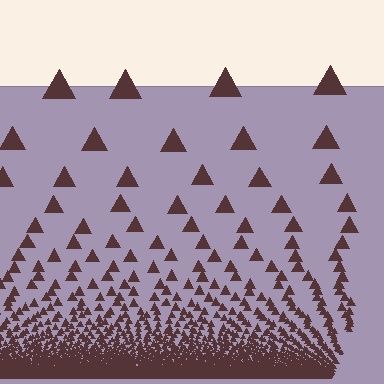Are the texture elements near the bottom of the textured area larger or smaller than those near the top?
Smaller. The gradient is inverted — elements near the bottom are smaller and denser.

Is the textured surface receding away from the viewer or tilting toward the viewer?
The surface appears to tilt toward the viewer. Texture elements get larger and sparser toward the top.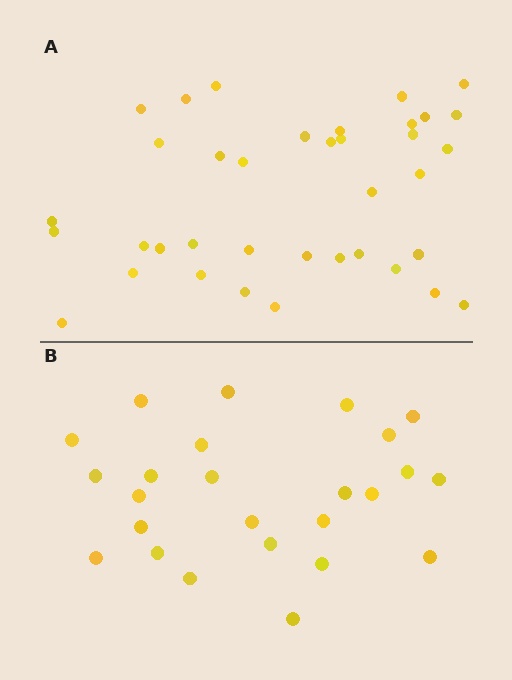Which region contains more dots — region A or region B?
Region A (the top region) has more dots.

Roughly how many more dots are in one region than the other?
Region A has roughly 12 or so more dots than region B.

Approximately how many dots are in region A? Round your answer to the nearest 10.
About 40 dots. (The exact count is 37, which rounds to 40.)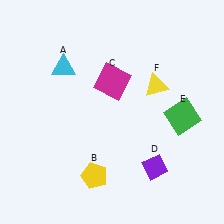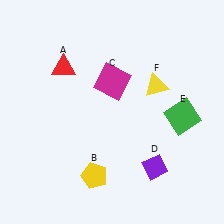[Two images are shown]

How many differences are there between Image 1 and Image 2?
There is 1 difference between the two images.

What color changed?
The triangle (A) changed from cyan in Image 1 to red in Image 2.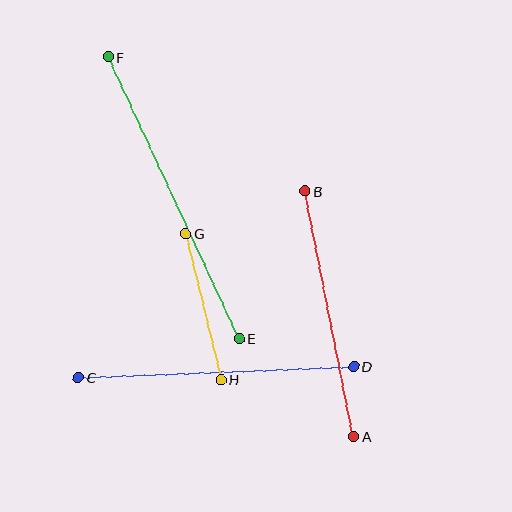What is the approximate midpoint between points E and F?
The midpoint is at approximately (174, 198) pixels.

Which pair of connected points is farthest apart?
Points E and F are farthest apart.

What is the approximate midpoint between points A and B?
The midpoint is at approximately (330, 314) pixels.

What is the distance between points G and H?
The distance is approximately 150 pixels.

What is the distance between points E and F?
The distance is approximately 310 pixels.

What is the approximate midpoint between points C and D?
The midpoint is at approximately (216, 372) pixels.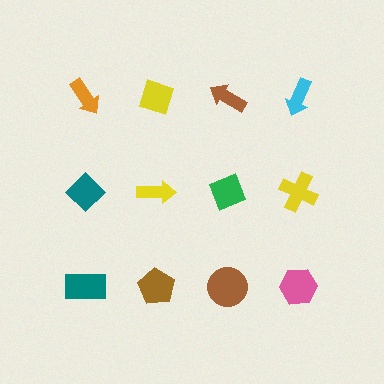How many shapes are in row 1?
4 shapes.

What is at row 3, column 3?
A brown circle.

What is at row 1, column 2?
A yellow diamond.